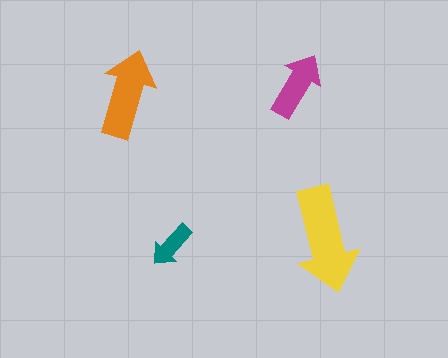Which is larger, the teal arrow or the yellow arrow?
The yellow one.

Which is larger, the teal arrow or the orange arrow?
The orange one.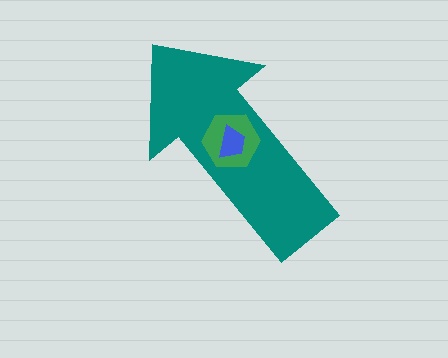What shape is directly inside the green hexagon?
The blue trapezoid.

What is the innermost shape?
The blue trapezoid.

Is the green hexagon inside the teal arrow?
Yes.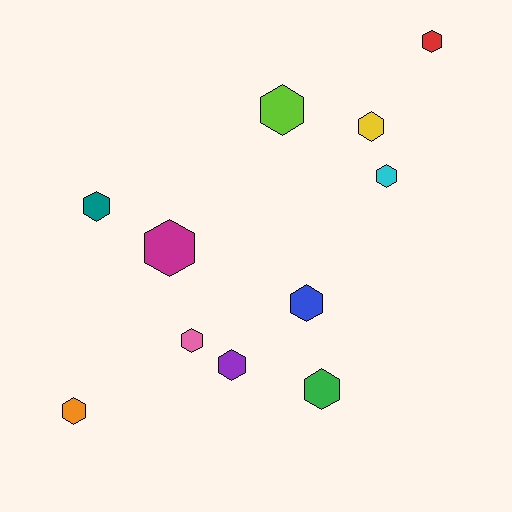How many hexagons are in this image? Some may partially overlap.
There are 11 hexagons.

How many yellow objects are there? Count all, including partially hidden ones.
There is 1 yellow object.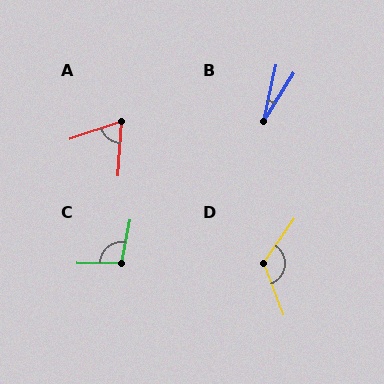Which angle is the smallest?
B, at approximately 19 degrees.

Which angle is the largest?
D, at approximately 124 degrees.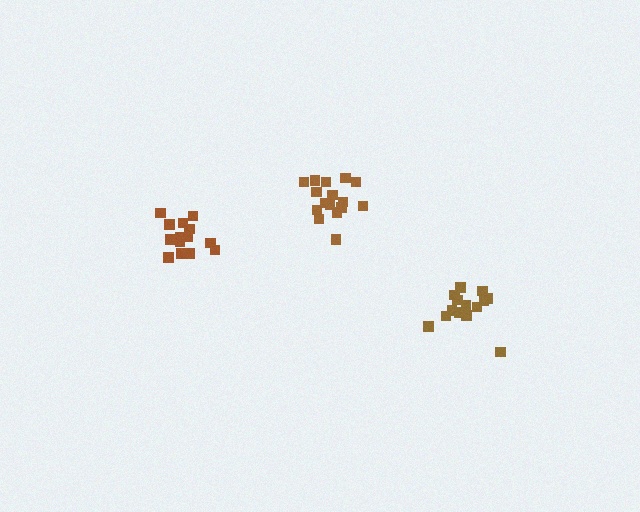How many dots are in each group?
Group 1: 14 dots, Group 2: 14 dots, Group 3: 16 dots (44 total).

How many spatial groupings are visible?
There are 3 spatial groupings.